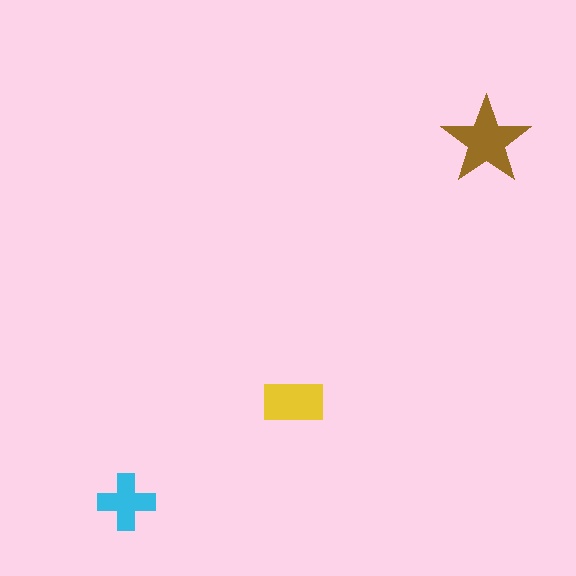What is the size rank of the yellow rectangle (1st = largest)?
2nd.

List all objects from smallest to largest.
The cyan cross, the yellow rectangle, the brown star.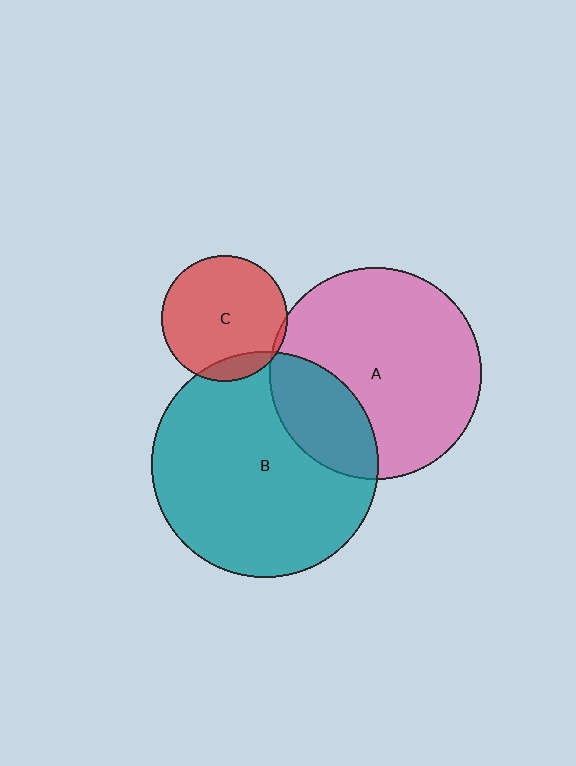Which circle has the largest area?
Circle B (teal).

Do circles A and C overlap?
Yes.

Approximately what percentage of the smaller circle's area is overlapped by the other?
Approximately 5%.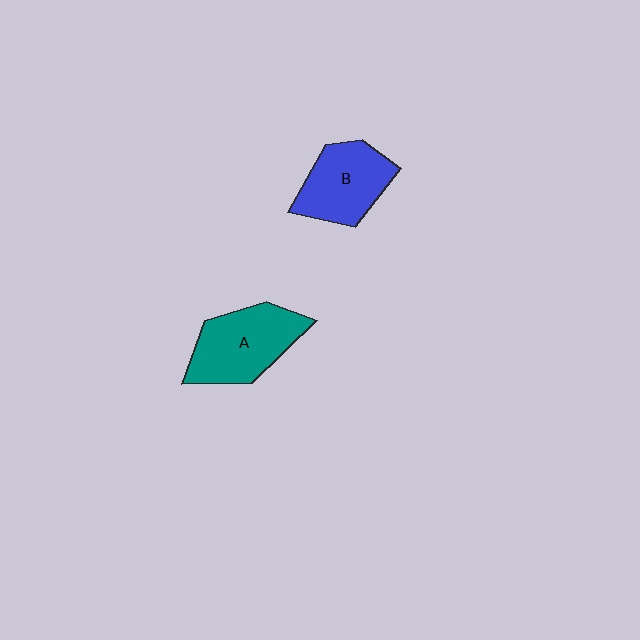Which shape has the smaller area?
Shape B (blue).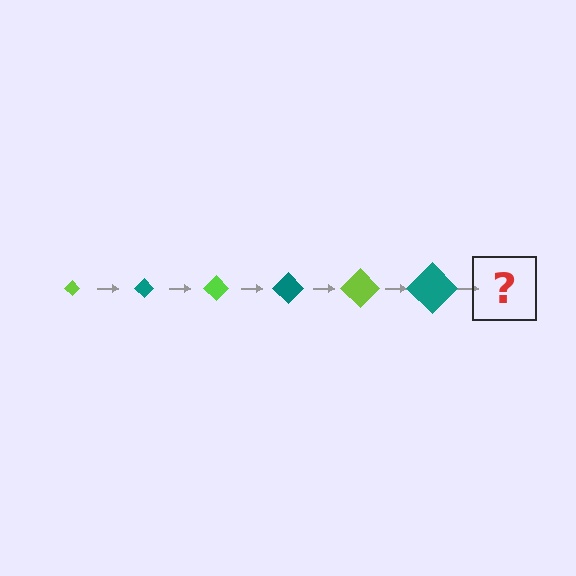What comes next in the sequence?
The next element should be a lime diamond, larger than the previous one.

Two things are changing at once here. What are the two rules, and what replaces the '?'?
The two rules are that the diamond grows larger each step and the color cycles through lime and teal. The '?' should be a lime diamond, larger than the previous one.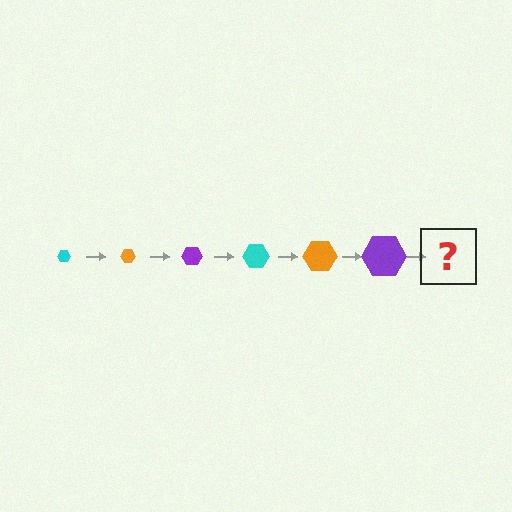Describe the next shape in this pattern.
It should be a cyan hexagon, larger than the previous one.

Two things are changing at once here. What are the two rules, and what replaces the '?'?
The two rules are that the hexagon grows larger each step and the color cycles through cyan, orange, and purple. The '?' should be a cyan hexagon, larger than the previous one.